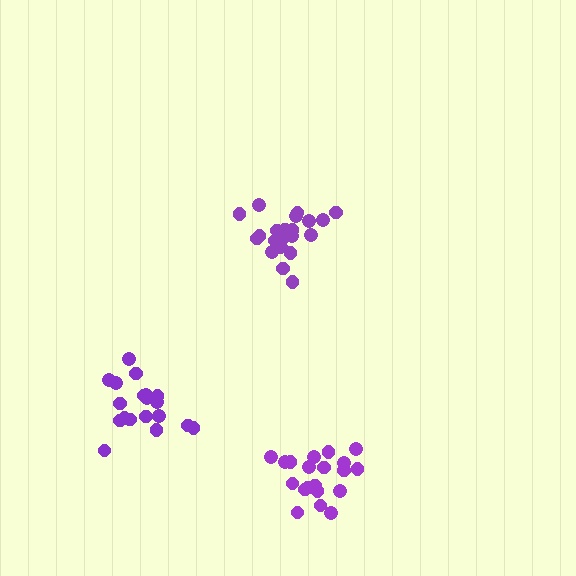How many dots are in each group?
Group 1: 21 dots, Group 2: 19 dots, Group 3: 20 dots (60 total).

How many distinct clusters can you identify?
There are 3 distinct clusters.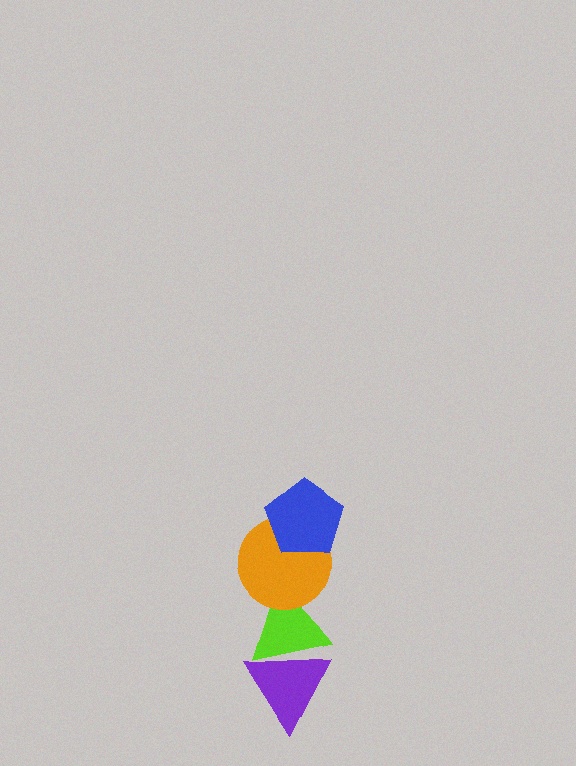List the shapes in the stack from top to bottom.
From top to bottom: the blue pentagon, the orange circle, the lime triangle, the purple triangle.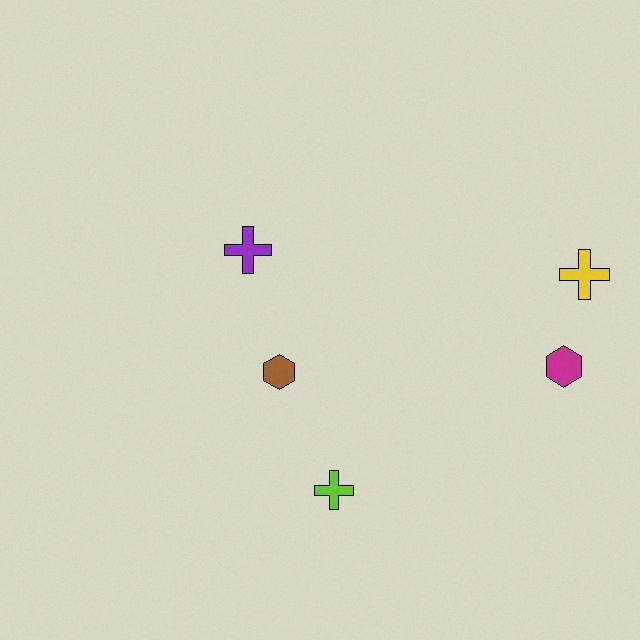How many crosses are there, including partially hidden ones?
There are 3 crosses.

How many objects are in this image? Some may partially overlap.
There are 5 objects.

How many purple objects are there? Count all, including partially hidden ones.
There is 1 purple object.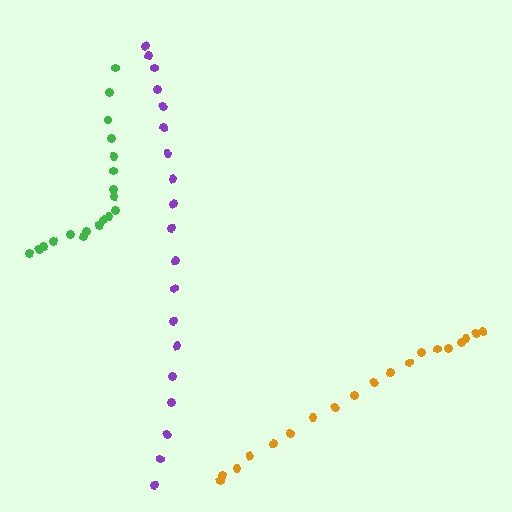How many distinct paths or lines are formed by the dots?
There are 3 distinct paths.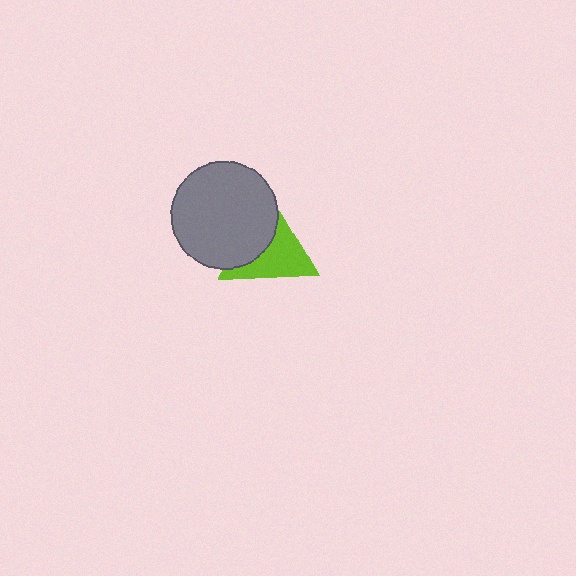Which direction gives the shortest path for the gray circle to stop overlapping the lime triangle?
Moving toward the upper-left gives the shortest separation.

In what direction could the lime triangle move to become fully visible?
The lime triangle could move toward the lower-right. That would shift it out from behind the gray circle entirely.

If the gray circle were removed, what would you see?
You would see the complete lime triangle.